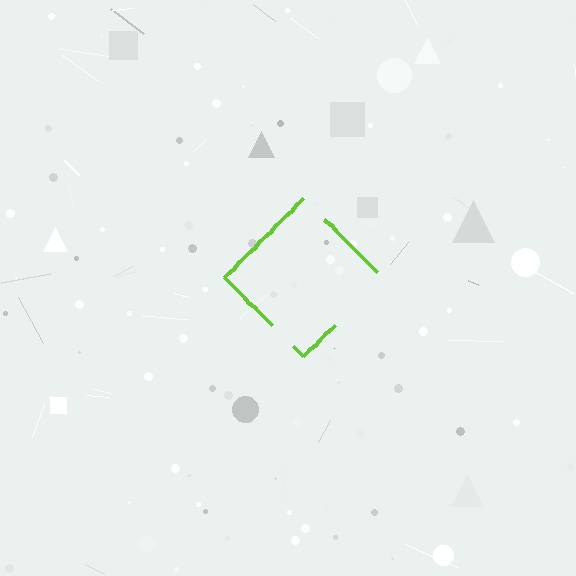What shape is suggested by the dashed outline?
The dashed outline suggests a diamond.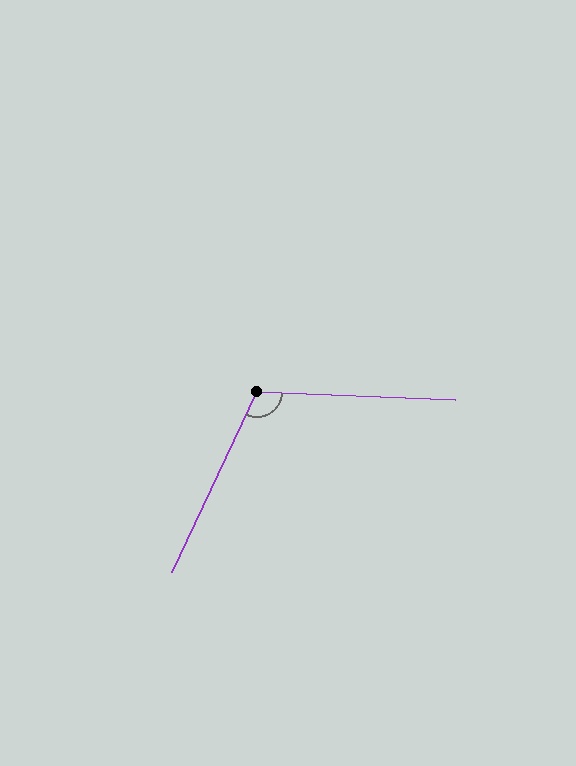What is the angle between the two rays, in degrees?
Approximately 113 degrees.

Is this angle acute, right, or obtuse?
It is obtuse.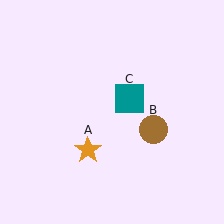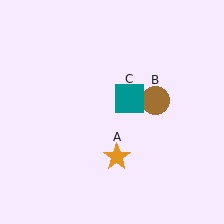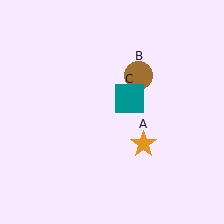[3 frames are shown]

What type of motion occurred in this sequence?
The orange star (object A), brown circle (object B) rotated counterclockwise around the center of the scene.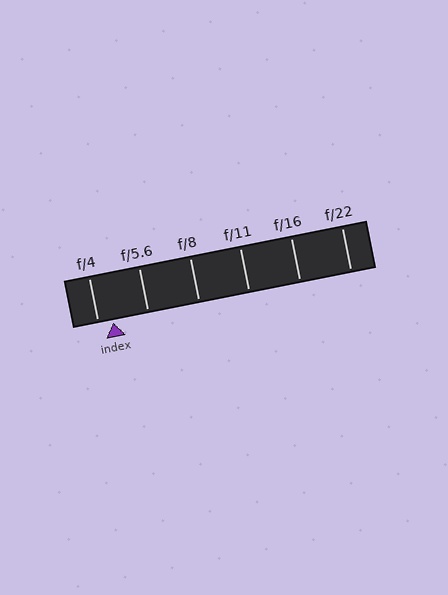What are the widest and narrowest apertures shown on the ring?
The widest aperture shown is f/4 and the narrowest is f/22.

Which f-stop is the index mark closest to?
The index mark is closest to f/4.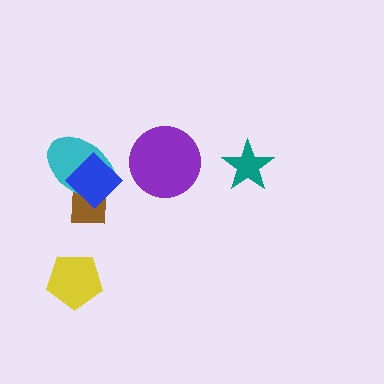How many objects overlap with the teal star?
0 objects overlap with the teal star.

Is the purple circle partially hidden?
No, no other shape covers it.